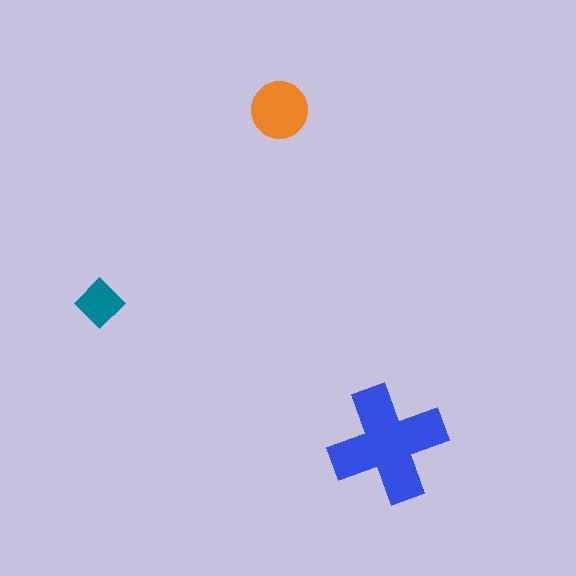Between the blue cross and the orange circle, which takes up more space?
The blue cross.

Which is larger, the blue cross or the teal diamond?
The blue cross.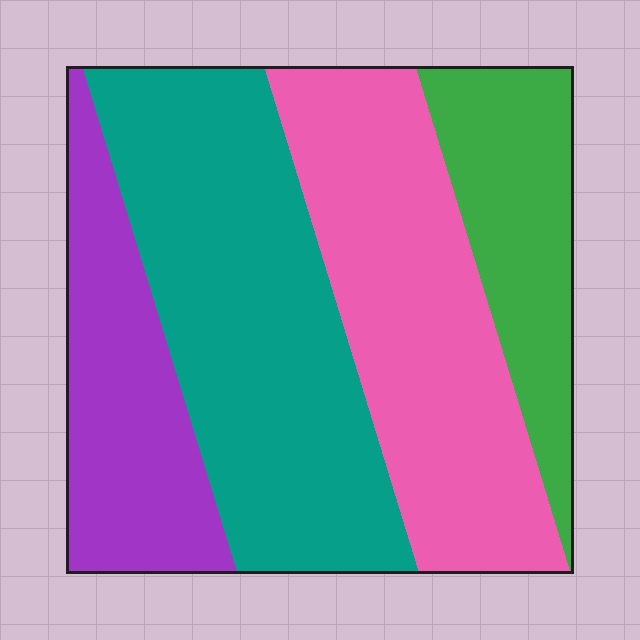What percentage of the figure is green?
Green takes up less than a sixth of the figure.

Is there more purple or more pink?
Pink.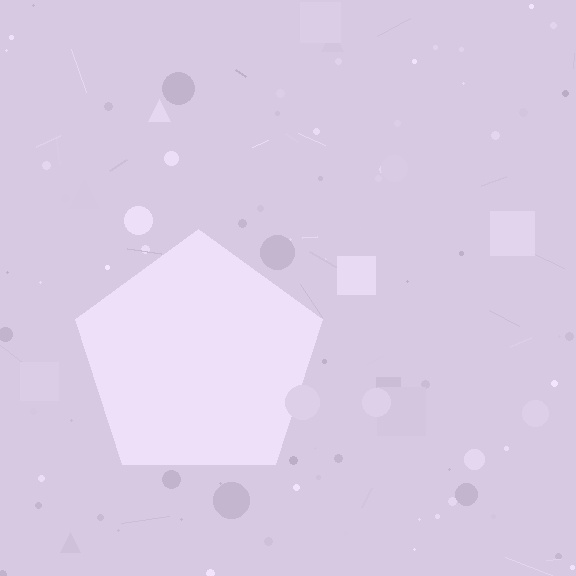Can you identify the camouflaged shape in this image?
The camouflaged shape is a pentagon.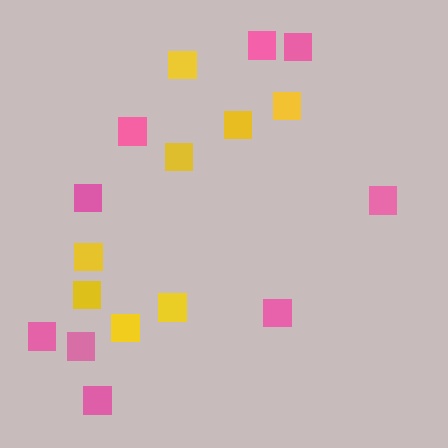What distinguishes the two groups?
There are 2 groups: one group of yellow squares (8) and one group of pink squares (9).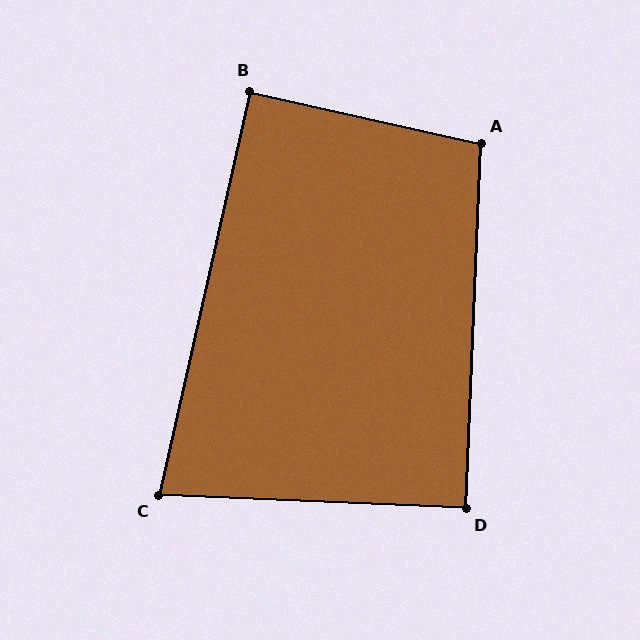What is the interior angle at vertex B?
Approximately 90 degrees (approximately right).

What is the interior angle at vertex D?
Approximately 90 degrees (approximately right).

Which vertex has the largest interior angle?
A, at approximately 100 degrees.